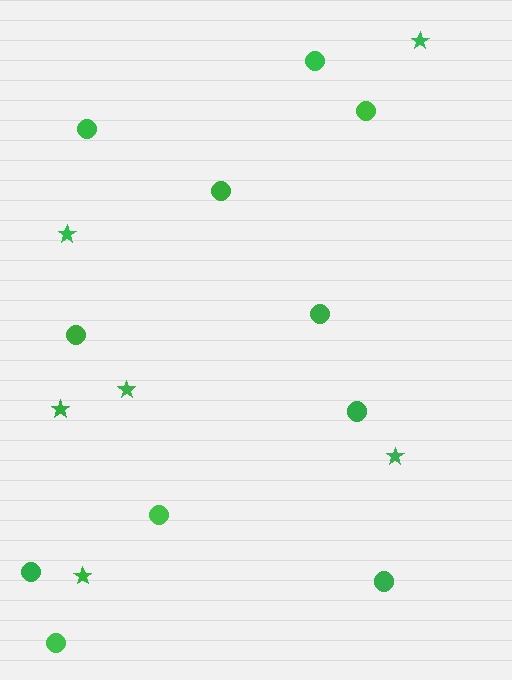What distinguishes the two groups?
There are 2 groups: one group of circles (11) and one group of stars (6).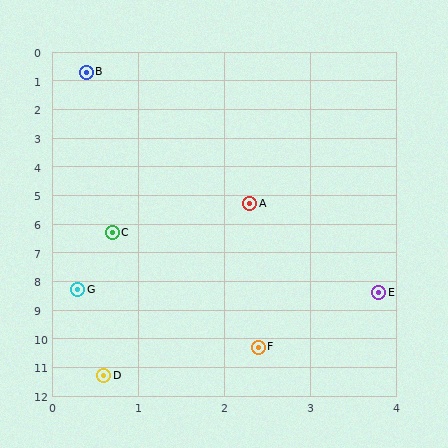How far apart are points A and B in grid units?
Points A and B are about 5.0 grid units apart.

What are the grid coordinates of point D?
Point D is at approximately (0.6, 11.3).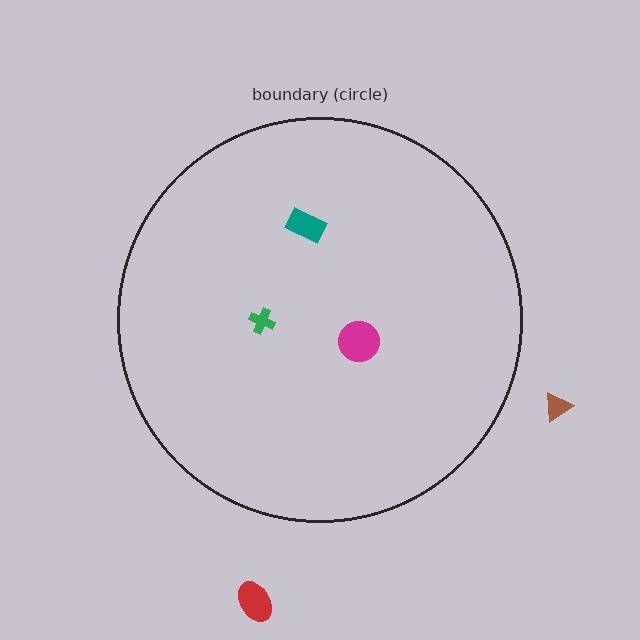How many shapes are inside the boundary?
3 inside, 2 outside.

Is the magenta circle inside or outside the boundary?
Inside.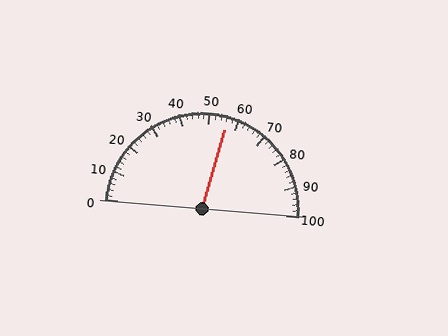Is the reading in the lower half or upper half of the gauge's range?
The reading is in the upper half of the range (0 to 100).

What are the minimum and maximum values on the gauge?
The gauge ranges from 0 to 100.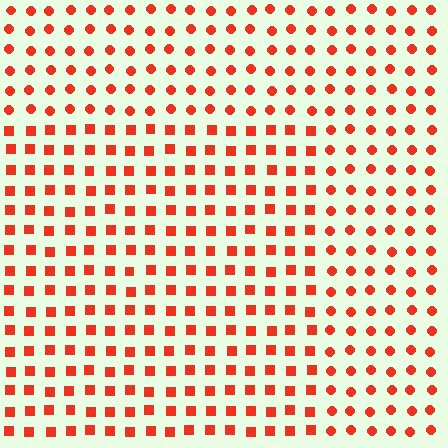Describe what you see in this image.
The image is filled with small red elements arranged in a uniform grid. A rectangle-shaped region contains squares, while the surrounding area contains circles. The boundary is defined purely by the change in element shape.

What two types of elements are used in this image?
The image uses squares inside the rectangle region and circles outside it.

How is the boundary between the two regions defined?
The boundary is defined by a change in element shape: squares inside vs. circles outside. All elements share the same color and spacing.